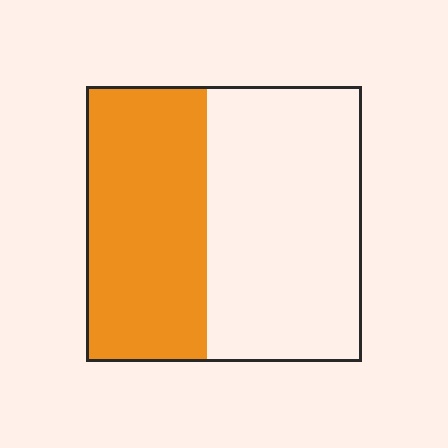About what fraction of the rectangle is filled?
About two fifths (2/5).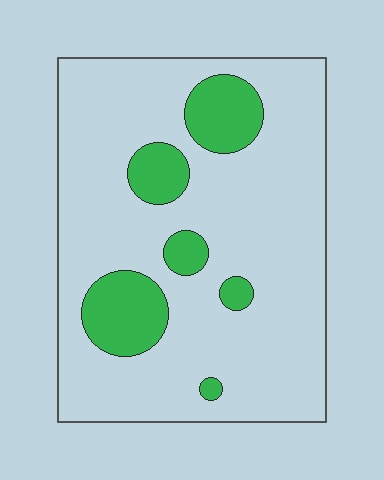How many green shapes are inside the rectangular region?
6.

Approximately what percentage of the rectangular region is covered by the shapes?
Approximately 15%.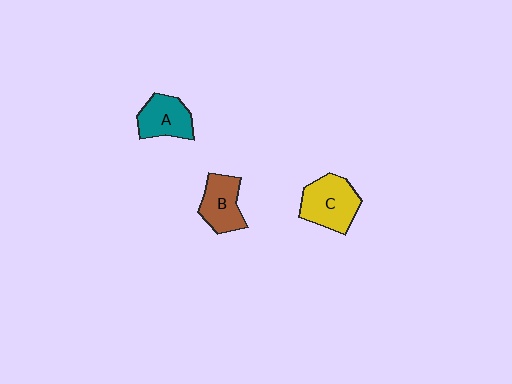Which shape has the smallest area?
Shape A (teal).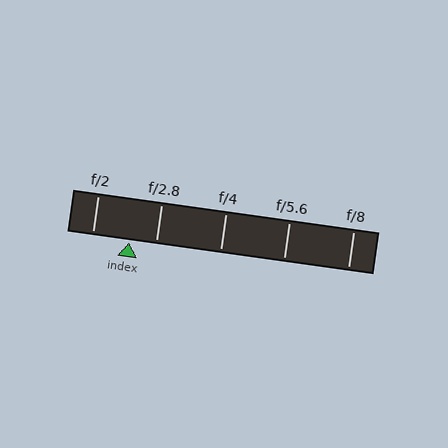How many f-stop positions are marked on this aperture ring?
There are 5 f-stop positions marked.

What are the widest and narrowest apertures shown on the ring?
The widest aperture shown is f/2 and the narrowest is f/8.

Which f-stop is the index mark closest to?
The index mark is closest to f/2.8.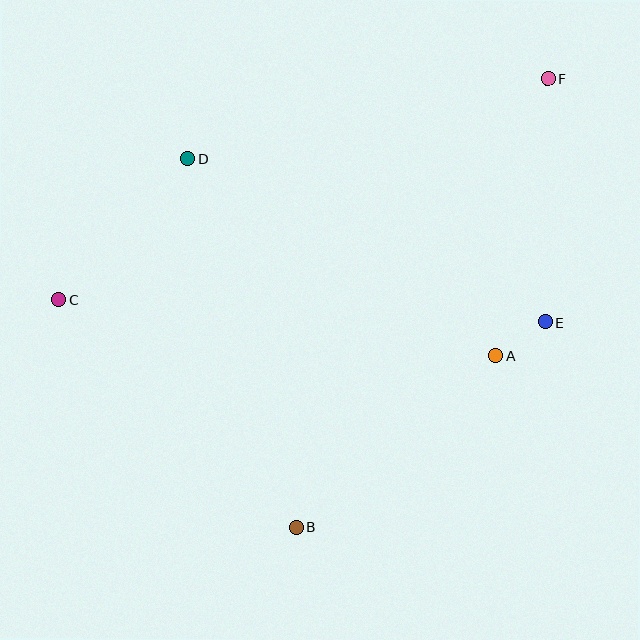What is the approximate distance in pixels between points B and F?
The distance between B and F is approximately 514 pixels.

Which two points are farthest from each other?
Points C and F are farthest from each other.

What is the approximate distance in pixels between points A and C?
The distance between A and C is approximately 440 pixels.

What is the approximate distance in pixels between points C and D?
The distance between C and D is approximately 191 pixels.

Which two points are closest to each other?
Points A and E are closest to each other.